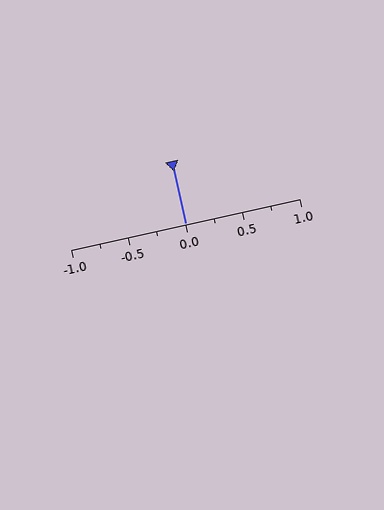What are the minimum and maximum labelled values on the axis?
The axis runs from -1.0 to 1.0.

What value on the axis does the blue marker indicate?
The marker indicates approximately 0.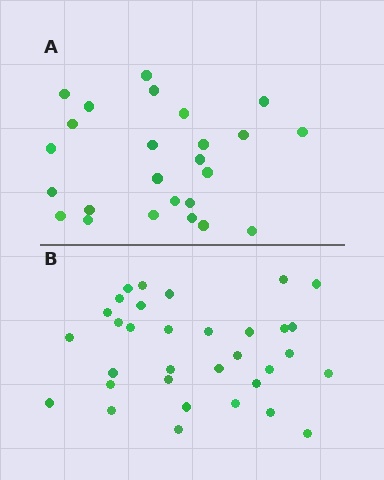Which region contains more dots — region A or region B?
Region B (the bottom region) has more dots.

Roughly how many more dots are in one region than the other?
Region B has roughly 8 or so more dots than region A.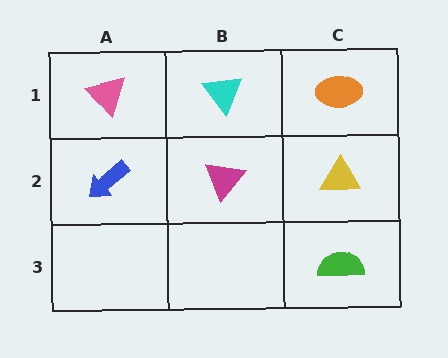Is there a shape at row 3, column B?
No, that cell is empty.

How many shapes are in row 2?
3 shapes.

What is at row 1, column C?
An orange ellipse.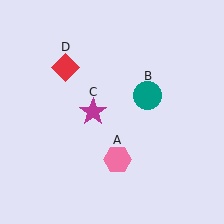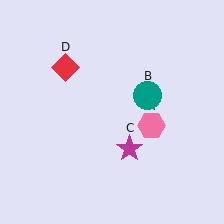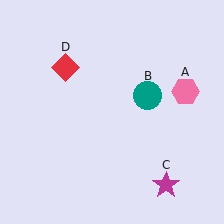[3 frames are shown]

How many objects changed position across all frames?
2 objects changed position: pink hexagon (object A), magenta star (object C).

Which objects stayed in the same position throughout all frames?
Teal circle (object B) and red diamond (object D) remained stationary.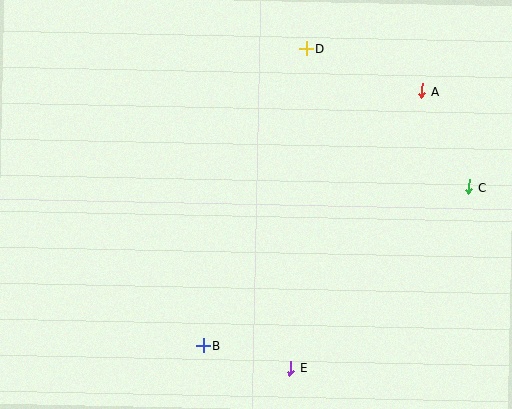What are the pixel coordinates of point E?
Point E is at (290, 368).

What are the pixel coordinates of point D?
Point D is at (307, 49).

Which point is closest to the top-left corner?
Point D is closest to the top-left corner.